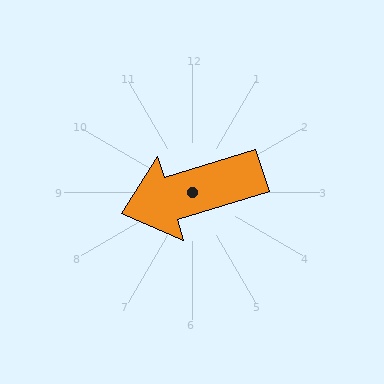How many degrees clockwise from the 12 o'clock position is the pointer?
Approximately 253 degrees.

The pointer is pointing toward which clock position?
Roughly 8 o'clock.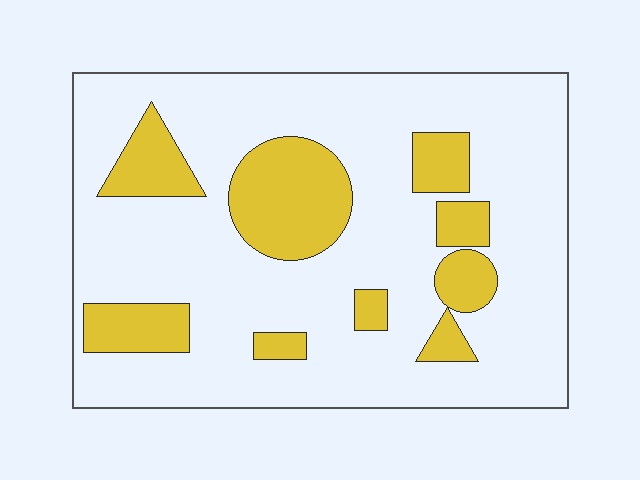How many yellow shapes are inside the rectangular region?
9.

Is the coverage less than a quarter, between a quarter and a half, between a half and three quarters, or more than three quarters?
Less than a quarter.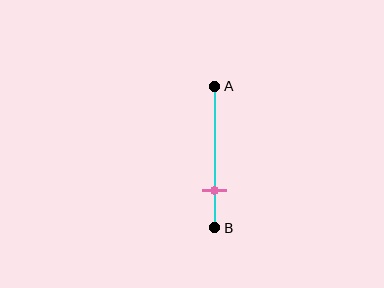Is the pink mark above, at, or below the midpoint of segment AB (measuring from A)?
The pink mark is below the midpoint of segment AB.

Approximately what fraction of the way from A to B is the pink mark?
The pink mark is approximately 75% of the way from A to B.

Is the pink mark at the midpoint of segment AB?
No, the mark is at about 75% from A, not at the 50% midpoint.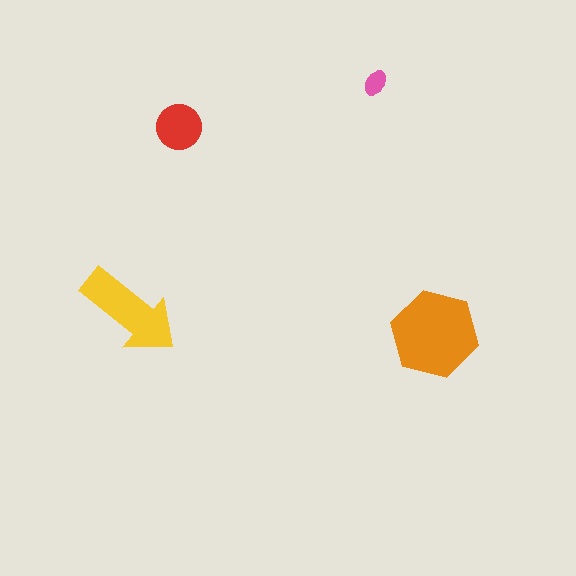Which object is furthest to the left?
The yellow arrow is leftmost.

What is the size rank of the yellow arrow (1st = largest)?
2nd.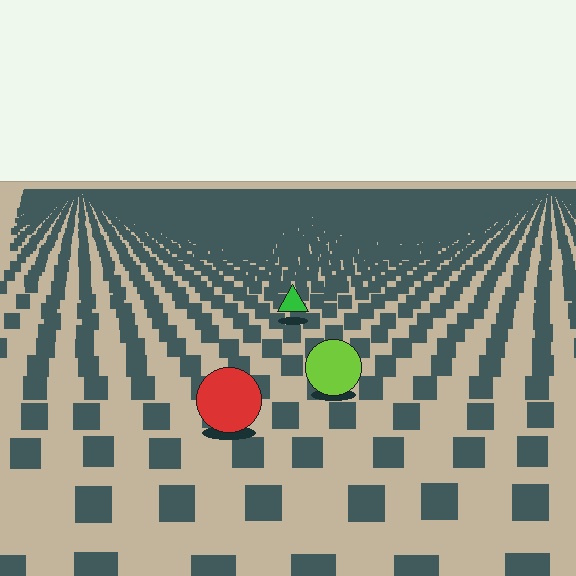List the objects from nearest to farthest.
From nearest to farthest: the red circle, the lime circle, the green triangle.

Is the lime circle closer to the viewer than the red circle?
No. The red circle is closer — you can tell from the texture gradient: the ground texture is coarser near it.